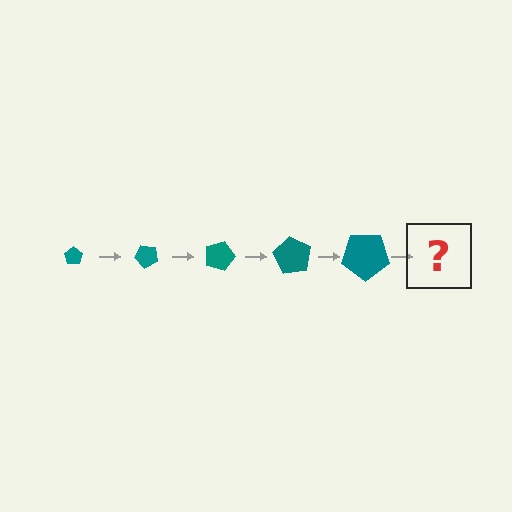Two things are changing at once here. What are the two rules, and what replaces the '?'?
The two rules are that the pentagon grows larger each step and it rotates 45 degrees each step. The '?' should be a pentagon, larger than the previous one and rotated 225 degrees from the start.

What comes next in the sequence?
The next element should be a pentagon, larger than the previous one and rotated 225 degrees from the start.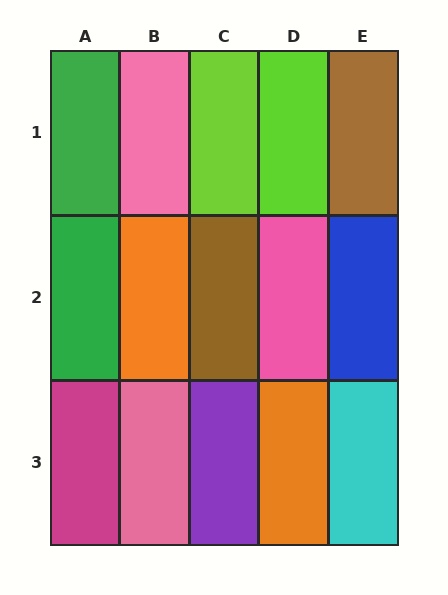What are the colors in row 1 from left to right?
Green, pink, lime, lime, brown.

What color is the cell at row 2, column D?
Pink.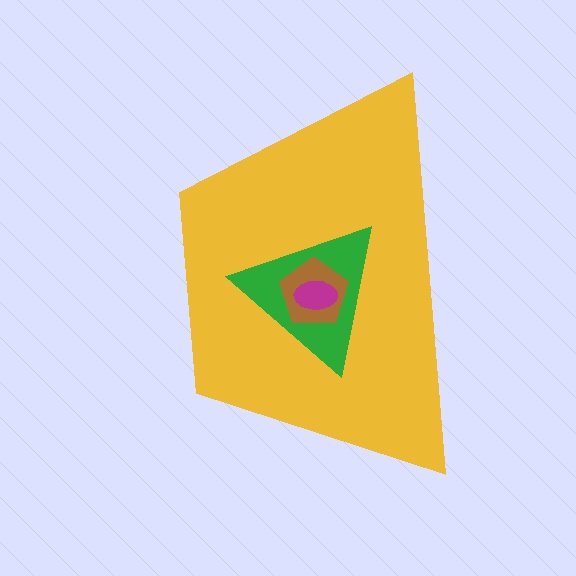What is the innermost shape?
The magenta ellipse.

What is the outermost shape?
The yellow trapezoid.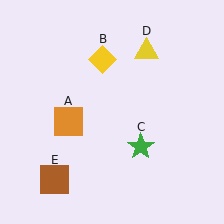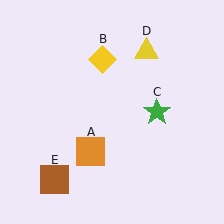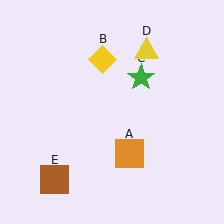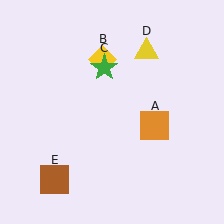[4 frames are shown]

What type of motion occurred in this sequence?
The orange square (object A), green star (object C) rotated counterclockwise around the center of the scene.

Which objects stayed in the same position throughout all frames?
Yellow diamond (object B) and yellow triangle (object D) and brown square (object E) remained stationary.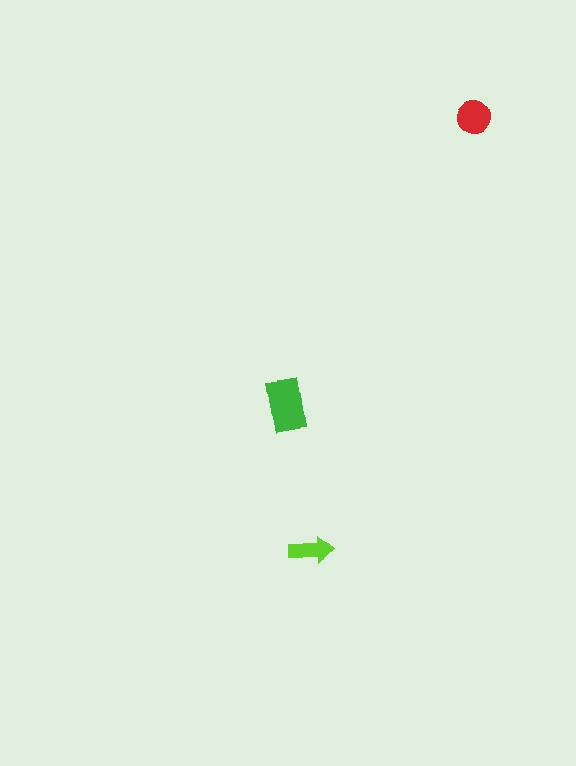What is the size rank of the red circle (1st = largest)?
2nd.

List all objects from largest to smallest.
The green rectangle, the red circle, the lime arrow.